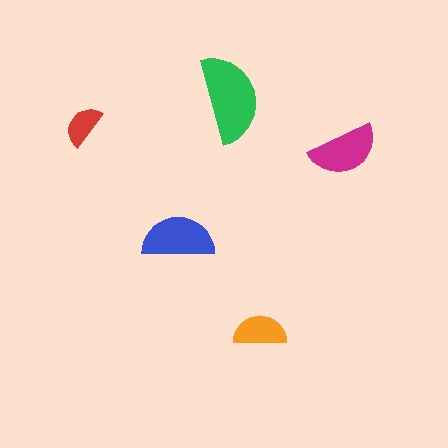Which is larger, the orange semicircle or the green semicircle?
The green one.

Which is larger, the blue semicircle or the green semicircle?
The green one.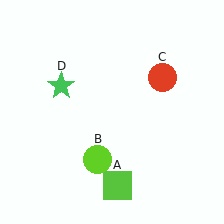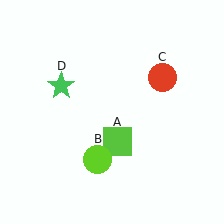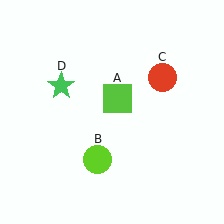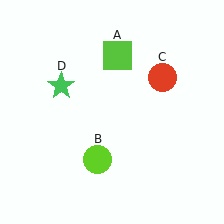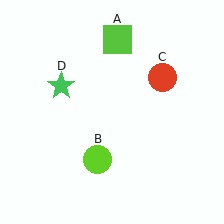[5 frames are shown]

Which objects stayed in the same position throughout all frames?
Lime circle (object B) and red circle (object C) and green star (object D) remained stationary.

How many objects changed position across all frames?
1 object changed position: lime square (object A).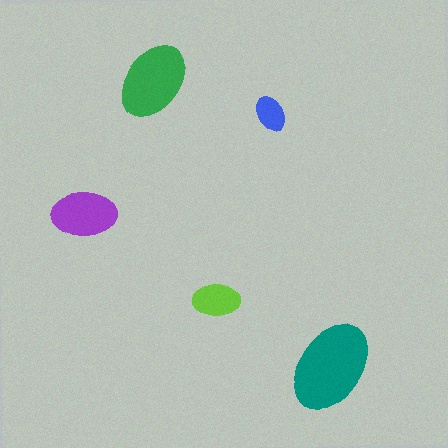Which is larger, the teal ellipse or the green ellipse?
The teal one.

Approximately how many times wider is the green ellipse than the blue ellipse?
About 2 times wider.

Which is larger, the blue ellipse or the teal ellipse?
The teal one.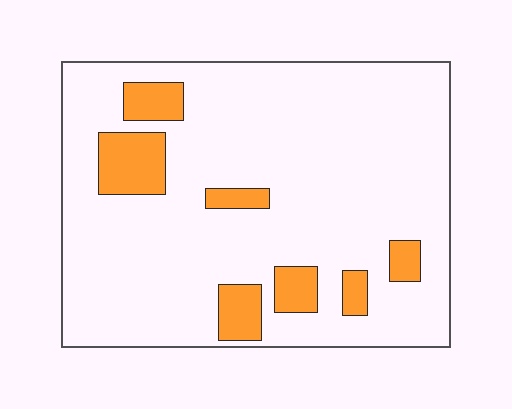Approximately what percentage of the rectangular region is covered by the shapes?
Approximately 15%.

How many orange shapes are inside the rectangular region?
7.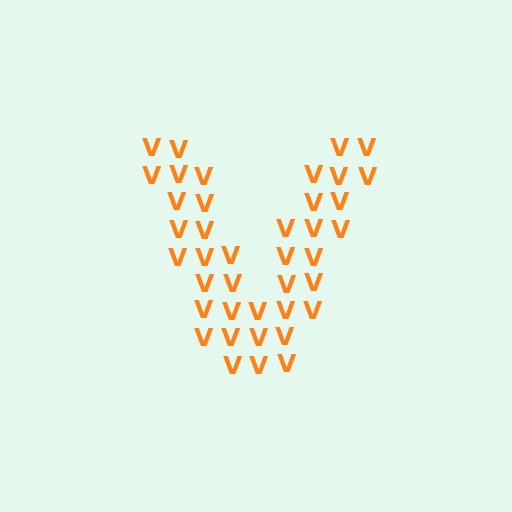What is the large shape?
The large shape is the letter V.